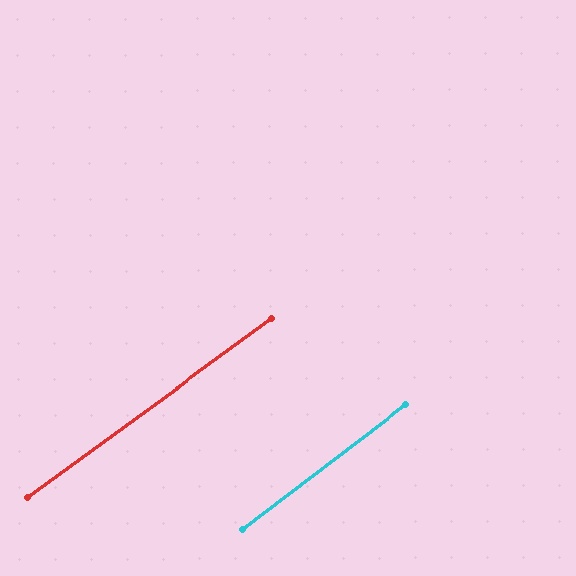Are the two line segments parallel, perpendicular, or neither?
Parallel — their directions differ by only 1.1°.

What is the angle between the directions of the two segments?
Approximately 1 degree.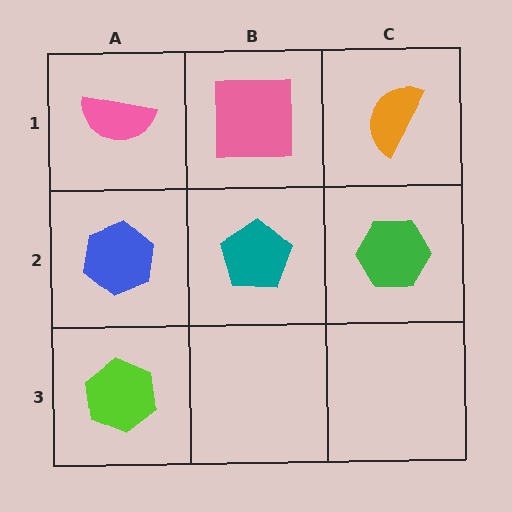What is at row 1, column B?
A pink square.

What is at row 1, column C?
An orange semicircle.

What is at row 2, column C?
A green hexagon.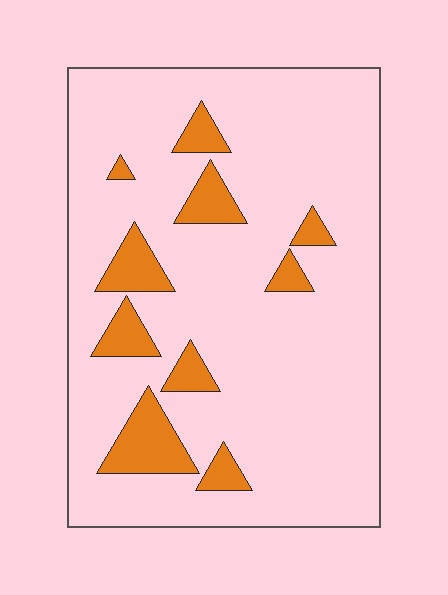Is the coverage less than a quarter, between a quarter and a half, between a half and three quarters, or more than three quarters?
Less than a quarter.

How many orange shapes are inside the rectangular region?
10.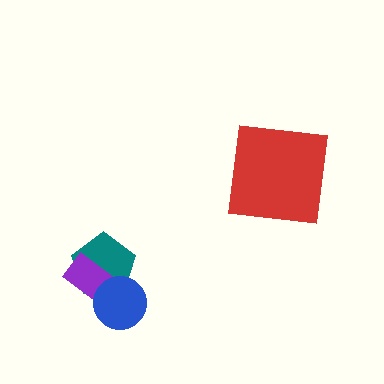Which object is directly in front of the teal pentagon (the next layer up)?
The purple rectangle is directly in front of the teal pentagon.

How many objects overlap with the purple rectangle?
2 objects overlap with the purple rectangle.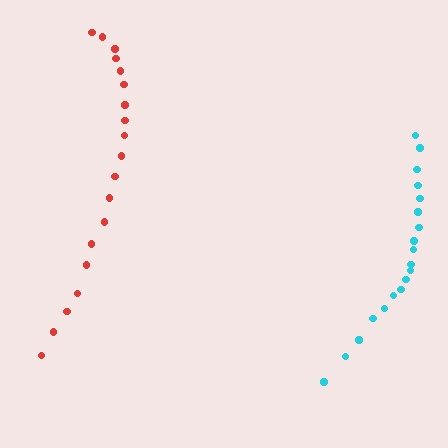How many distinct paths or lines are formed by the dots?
There are 2 distinct paths.